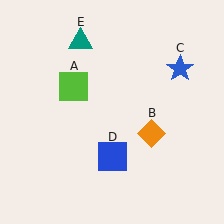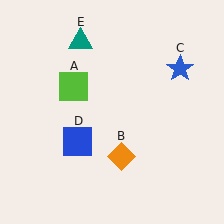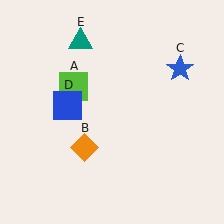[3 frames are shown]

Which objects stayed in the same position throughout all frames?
Lime square (object A) and blue star (object C) and teal triangle (object E) remained stationary.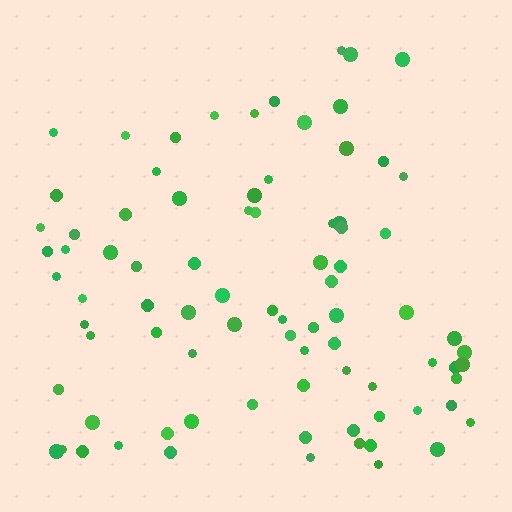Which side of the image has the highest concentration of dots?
The bottom.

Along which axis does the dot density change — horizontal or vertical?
Vertical.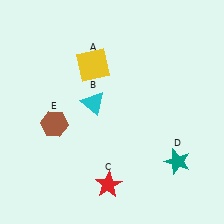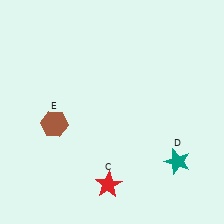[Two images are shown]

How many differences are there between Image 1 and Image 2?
There are 2 differences between the two images.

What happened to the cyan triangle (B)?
The cyan triangle (B) was removed in Image 2. It was in the top-left area of Image 1.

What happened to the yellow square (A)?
The yellow square (A) was removed in Image 2. It was in the top-left area of Image 1.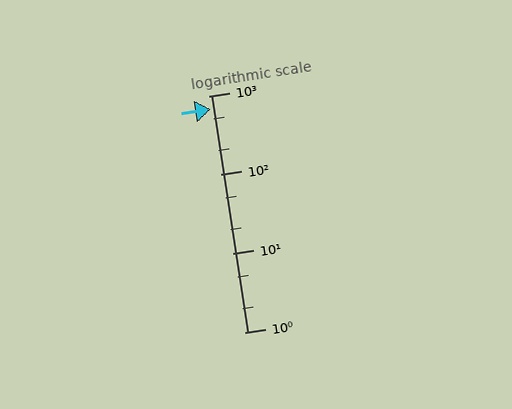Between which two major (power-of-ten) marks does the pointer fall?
The pointer is between 100 and 1000.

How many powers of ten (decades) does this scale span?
The scale spans 3 decades, from 1 to 1000.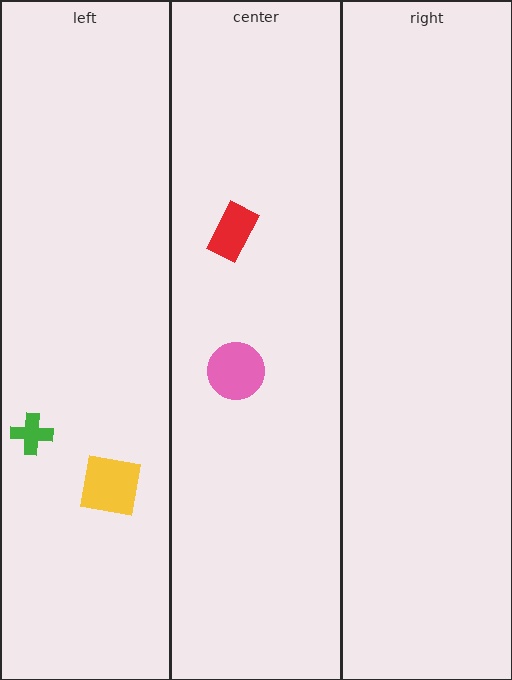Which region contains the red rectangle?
The center region.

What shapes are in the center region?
The red rectangle, the pink circle.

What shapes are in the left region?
The green cross, the yellow square.